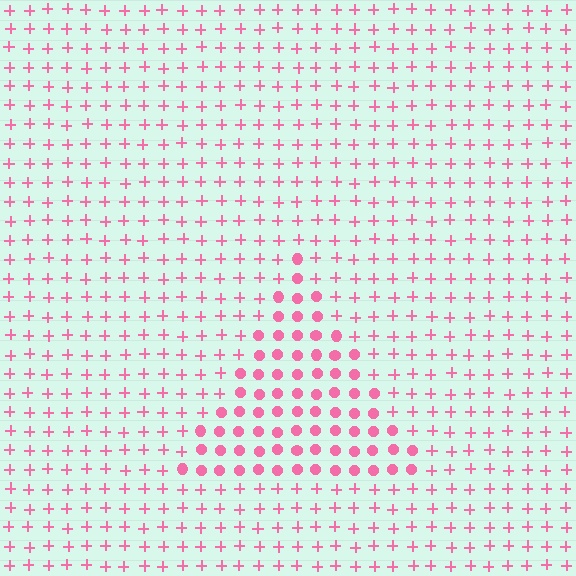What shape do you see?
I see a triangle.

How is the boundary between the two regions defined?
The boundary is defined by a change in element shape: circles inside vs. plus signs outside. All elements share the same color and spacing.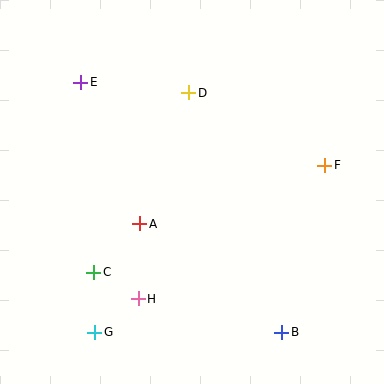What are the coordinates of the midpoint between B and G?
The midpoint between B and G is at (188, 332).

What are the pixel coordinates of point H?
Point H is at (138, 299).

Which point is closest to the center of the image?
Point A at (140, 224) is closest to the center.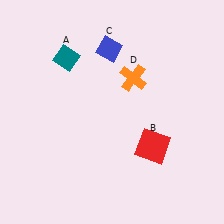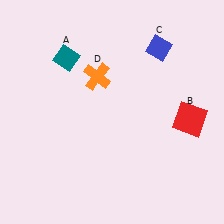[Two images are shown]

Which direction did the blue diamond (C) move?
The blue diamond (C) moved right.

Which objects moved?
The objects that moved are: the red square (B), the blue diamond (C), the orange cross (D).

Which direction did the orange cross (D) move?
The orange cross (D) moved left.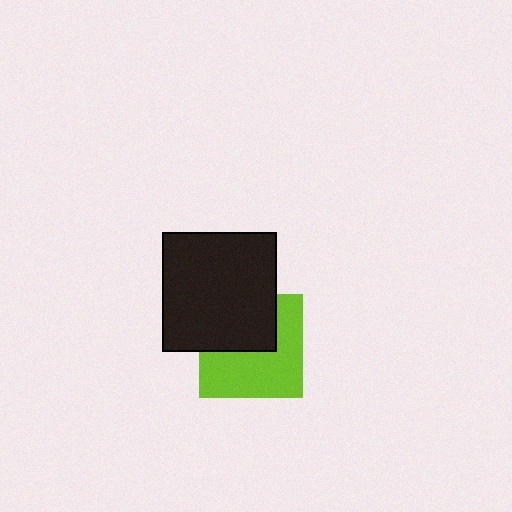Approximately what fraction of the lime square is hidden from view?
Roughly 42% of the lime square is hidden behind the black rectangle.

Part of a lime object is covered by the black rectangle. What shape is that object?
It is a square.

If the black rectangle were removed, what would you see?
You would see the complete lime square.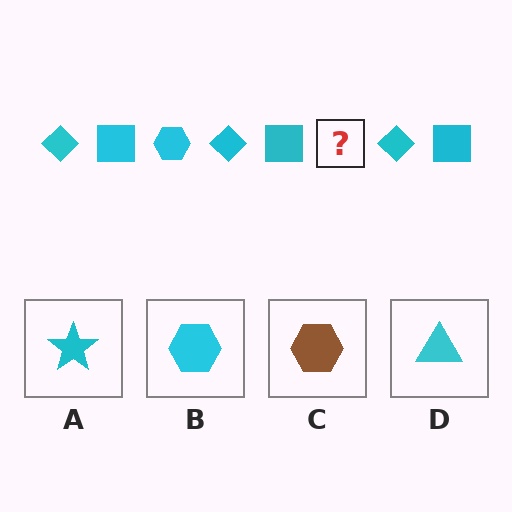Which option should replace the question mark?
Option B.